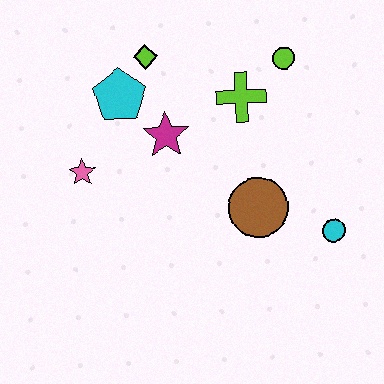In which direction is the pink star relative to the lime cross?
The pink star is to the left of the lime cross.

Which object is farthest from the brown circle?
The lime diamond is farthest from the brown circle.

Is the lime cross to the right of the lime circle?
No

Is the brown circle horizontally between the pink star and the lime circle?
Yes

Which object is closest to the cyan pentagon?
The lime diamond is closest to the cyan pentagon.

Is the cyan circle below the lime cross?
Yes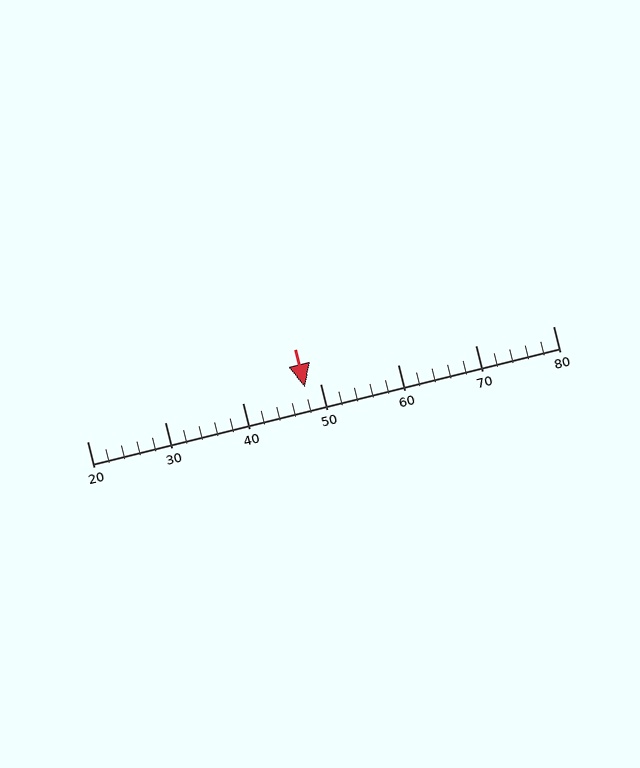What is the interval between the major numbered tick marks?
The major tick marks are spaced 10 units apart.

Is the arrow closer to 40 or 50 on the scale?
The arrow is closer to 50.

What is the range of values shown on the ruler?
The ruler shows values from 20 to 80.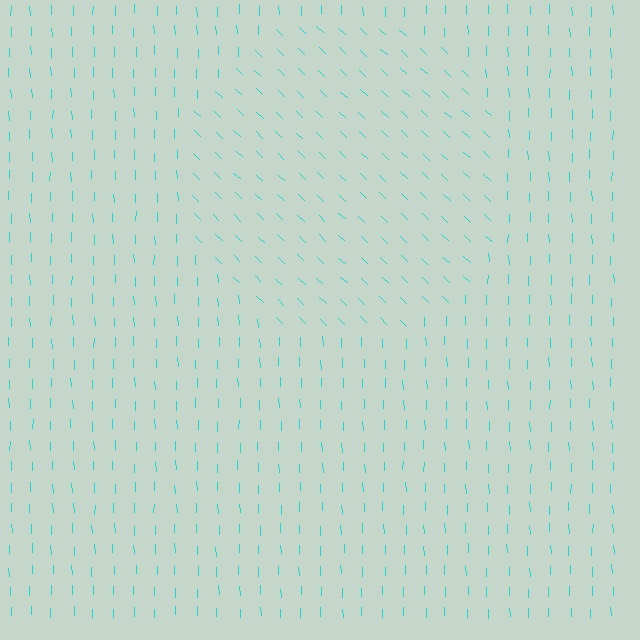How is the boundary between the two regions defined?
The boundary is defined purely by a change in line orientation (approximately 45 degrees difference). All lines are the same color and thickness.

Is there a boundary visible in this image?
Yes, there is a texture boundary formed by a change in line orientation.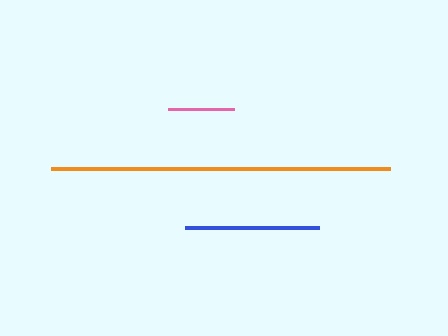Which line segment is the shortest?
The pink line is the shortest at approximately 66 pixels.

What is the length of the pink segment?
The pink segment is approximately 66 pixels long.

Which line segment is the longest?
The orange line is the longest at approximately 340 pixels.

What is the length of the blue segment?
The blue segment is approximately 134 pixels long.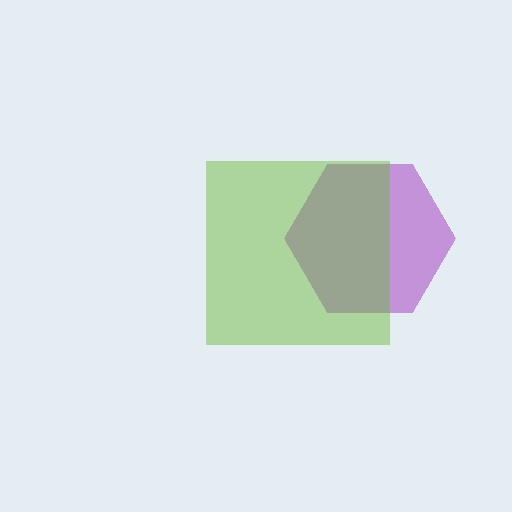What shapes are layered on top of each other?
The layered shapes are: a purple hexagon, a lime square.